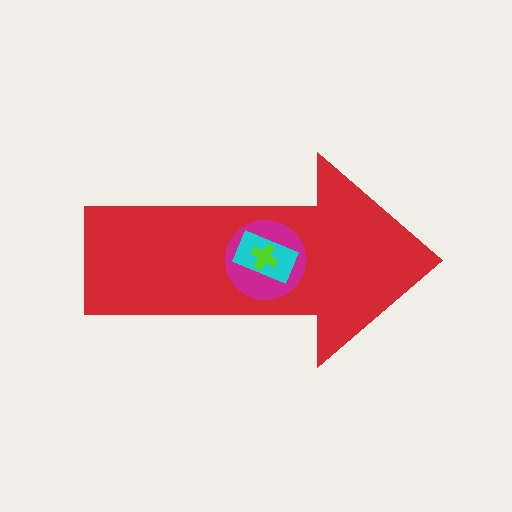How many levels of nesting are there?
4.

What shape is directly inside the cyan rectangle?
The lime cross.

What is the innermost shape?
The lime cross.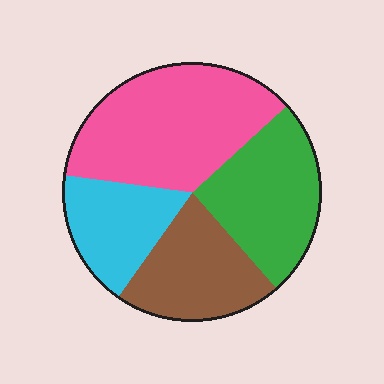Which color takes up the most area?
Pink, at roughly 35%.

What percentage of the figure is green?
Green covers roughly 25% of the figure.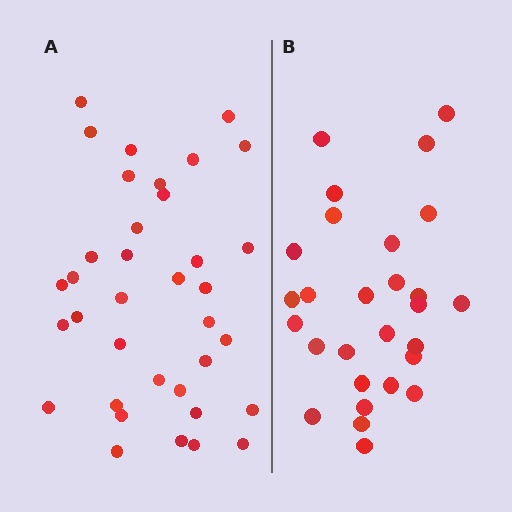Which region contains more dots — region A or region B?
Region A (the left region) has more dots.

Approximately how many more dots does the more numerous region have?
Region A has roughly 8 or so more dots than region B.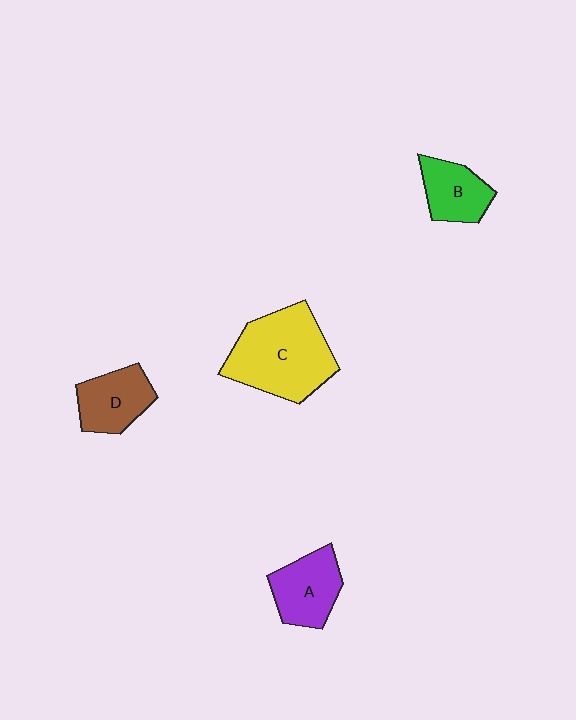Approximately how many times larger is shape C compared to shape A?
Approximately 1.8 times.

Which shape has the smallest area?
Shape B (green).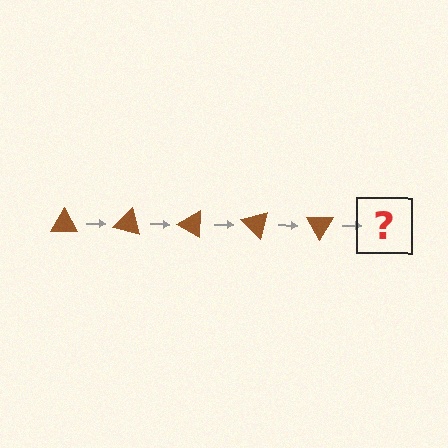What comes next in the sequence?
The next element should be a brown triangle rotated 75 degrees.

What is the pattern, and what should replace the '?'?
The pattern is that the triangle rotates 15 degrees each step. The '?' should be a brown triangle rotated 75 degrees.